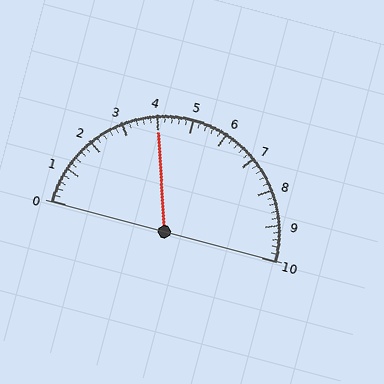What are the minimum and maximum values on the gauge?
The gauge ranges from 0 to 10.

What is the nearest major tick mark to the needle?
The nearest major tick mark is 4.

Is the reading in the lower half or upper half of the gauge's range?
The reading is in the lower half of the range (0 to 10).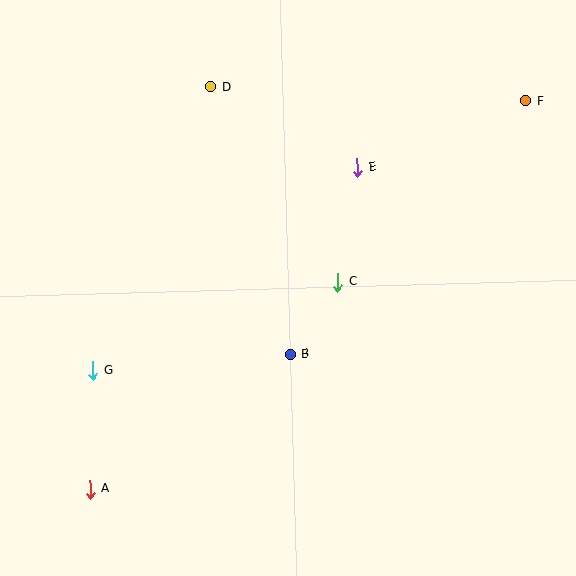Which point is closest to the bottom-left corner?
Point A is closest to the bottom-left corner.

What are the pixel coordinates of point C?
Point C is at (338, 282).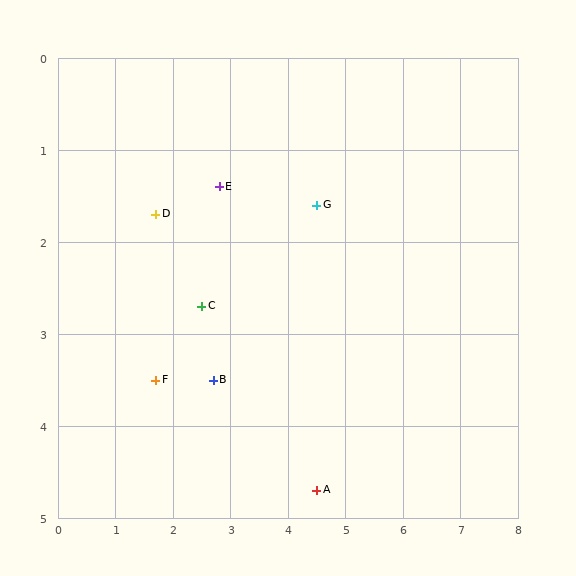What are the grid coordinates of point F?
Point F is at approximately (1.7, 3.5).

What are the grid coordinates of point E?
Point E is at approximately (2.8, 1.4).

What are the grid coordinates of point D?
Point D is at approximately (1.7, 1.7).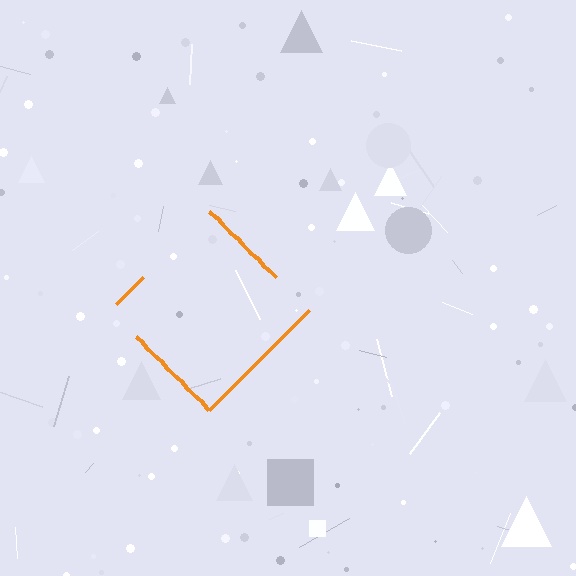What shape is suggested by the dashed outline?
The dashed outline suggests a diamond.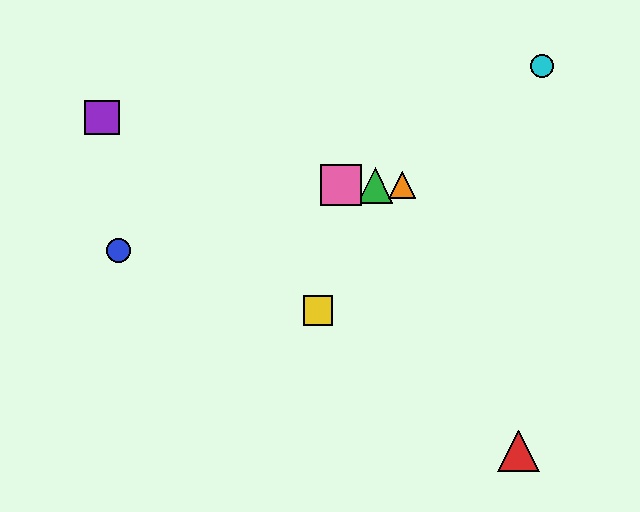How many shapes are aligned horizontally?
3 shapes (the green triangle, the orange triangle, the pink square) are aligned horizontally.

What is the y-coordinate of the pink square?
The pink square is at y≈185.